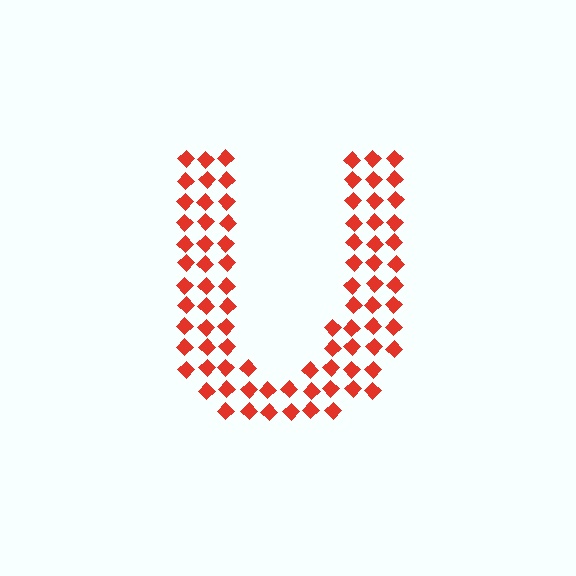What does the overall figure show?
The overall figure shows the letter U.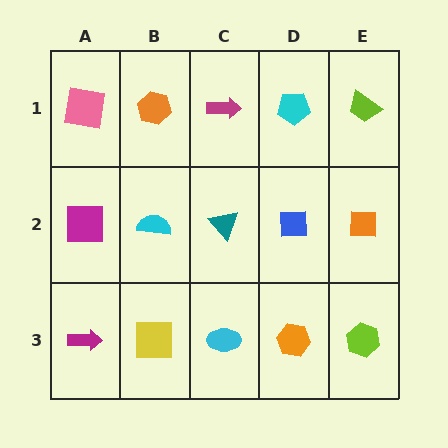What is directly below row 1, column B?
A cyan semicircle.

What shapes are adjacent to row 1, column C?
A teal triangle (row 2, column C), an orange hexagon (row 1, column B), a cyan pentagon (row 1, column D).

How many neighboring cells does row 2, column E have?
3.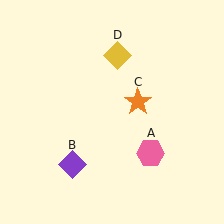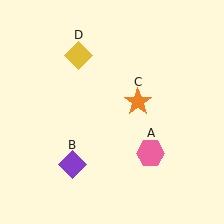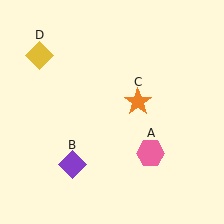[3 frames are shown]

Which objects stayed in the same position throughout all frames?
Pink hexagon (object A) and purple diamond (object B) and orange star (object C) remained stationary.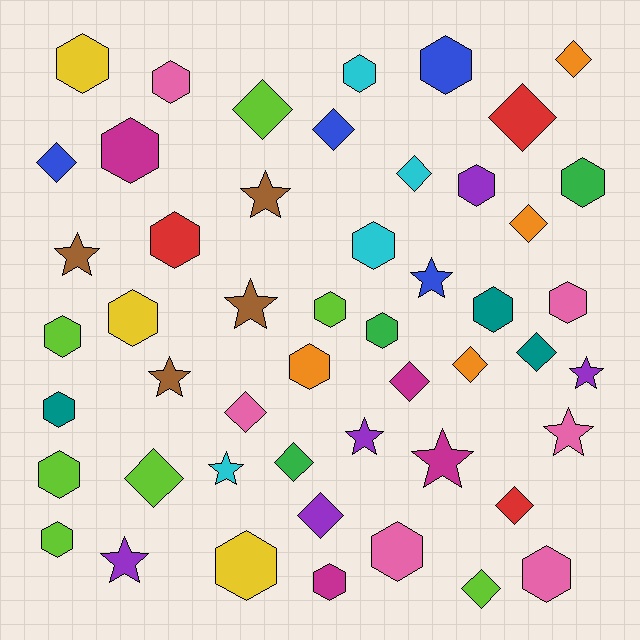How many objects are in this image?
There are 50 objects.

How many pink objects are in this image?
There are 6 pink objects.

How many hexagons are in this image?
There are 23 hexagons.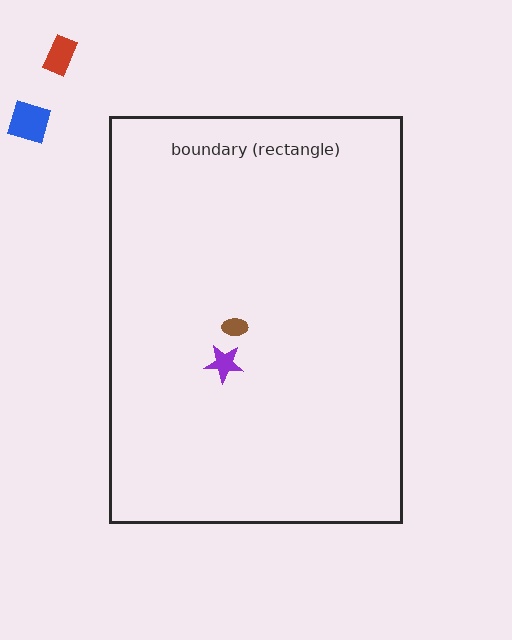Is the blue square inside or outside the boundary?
Outside.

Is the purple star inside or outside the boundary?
Inside.